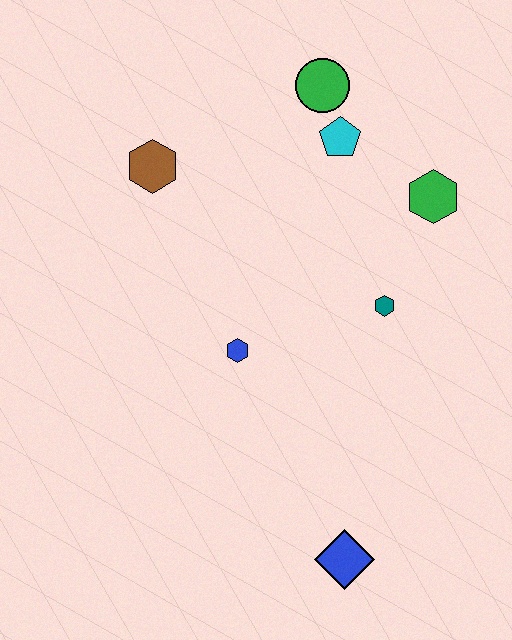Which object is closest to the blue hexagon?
The teal hexagon is closest to the blue hexagon.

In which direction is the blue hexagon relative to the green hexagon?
The blue hexagon is to the left of the green hexagon.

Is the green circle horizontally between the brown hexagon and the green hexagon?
Yes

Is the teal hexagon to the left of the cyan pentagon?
No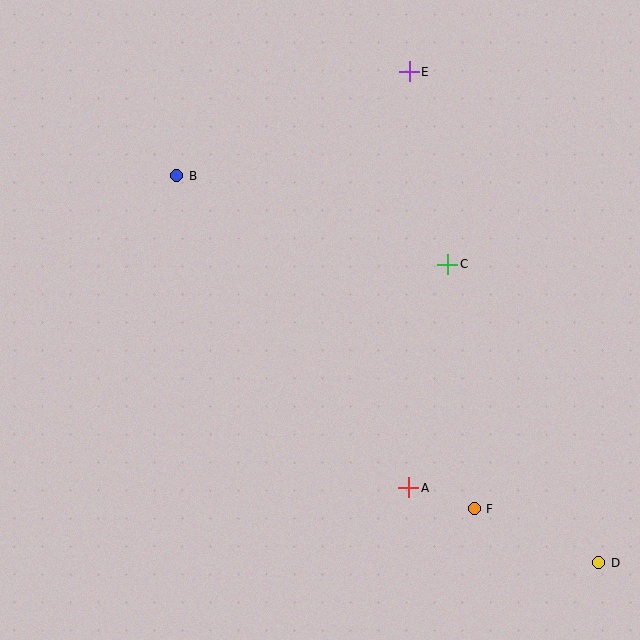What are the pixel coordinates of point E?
Point E is at (409, 72).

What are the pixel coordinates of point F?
Point F is at (474, 509).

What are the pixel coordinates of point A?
Point A is at (409, 488).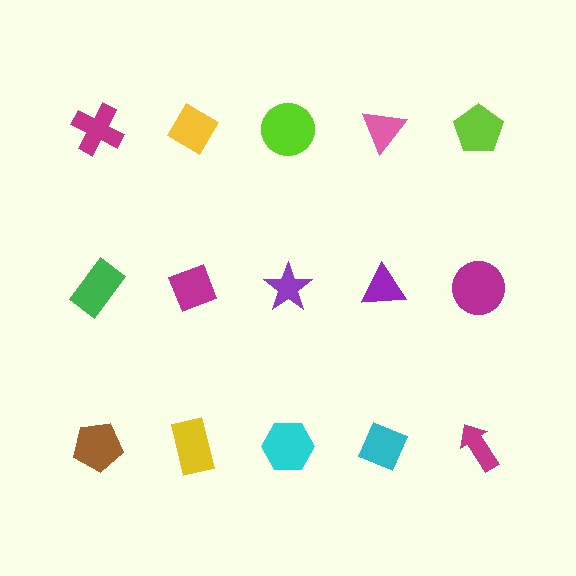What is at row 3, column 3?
A cyan hexagon.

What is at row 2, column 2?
A magenta diamond.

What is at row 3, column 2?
A yellow rectangle.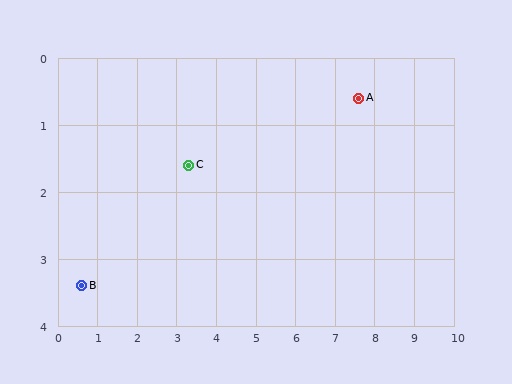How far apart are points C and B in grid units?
Points C and B are about 3.2 grid units apart.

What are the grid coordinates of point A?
Point A is at approximately (7.6, 0.6).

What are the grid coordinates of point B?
Point B is at approximately (0.6, 3.4).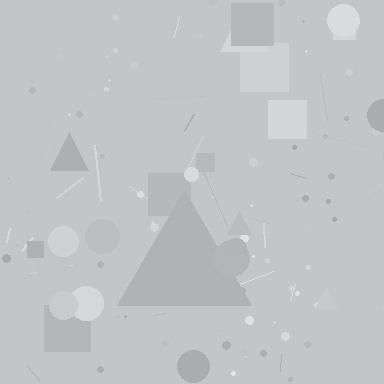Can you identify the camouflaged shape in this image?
The camouflaged shape is a triangle.